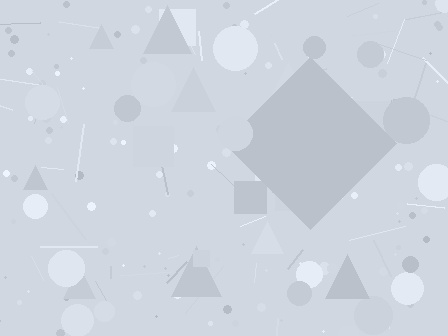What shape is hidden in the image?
A diamond is hidden in the image.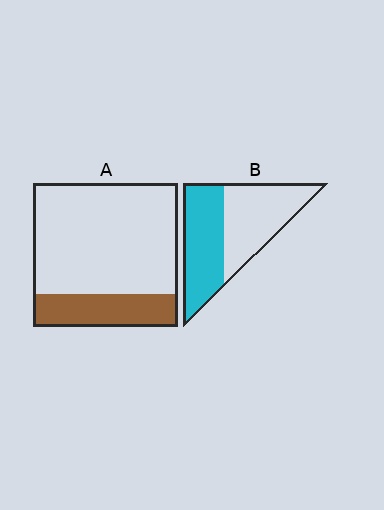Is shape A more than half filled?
No.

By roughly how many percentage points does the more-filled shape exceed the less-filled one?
By roughly 25 percentage points (B over A).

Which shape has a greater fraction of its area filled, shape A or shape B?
Shape B.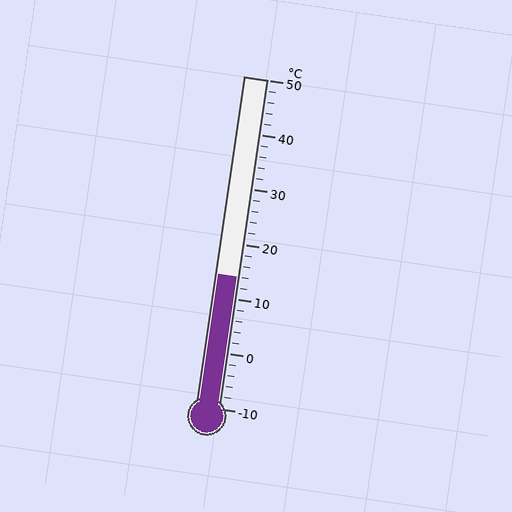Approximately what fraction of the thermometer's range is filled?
The thermometer is filled to approximately 40% of its range.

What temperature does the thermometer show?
The thermometer shows approximately 14°C.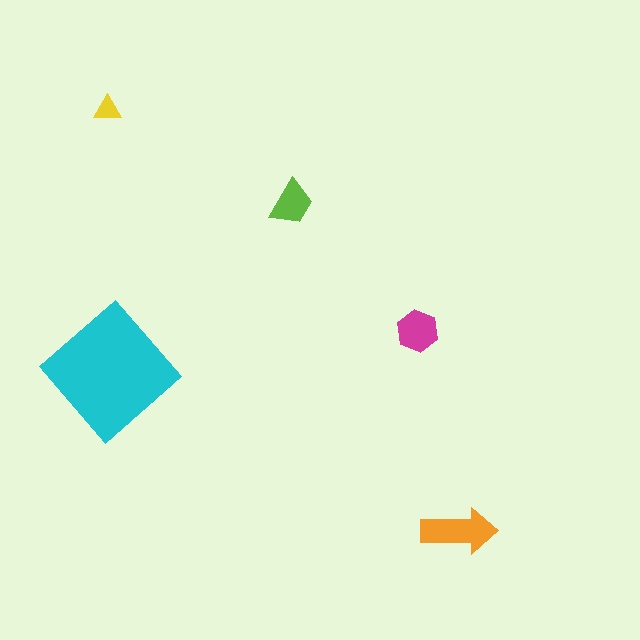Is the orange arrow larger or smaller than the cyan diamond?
Smaller.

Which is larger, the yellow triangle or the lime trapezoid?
The lime trapezoid.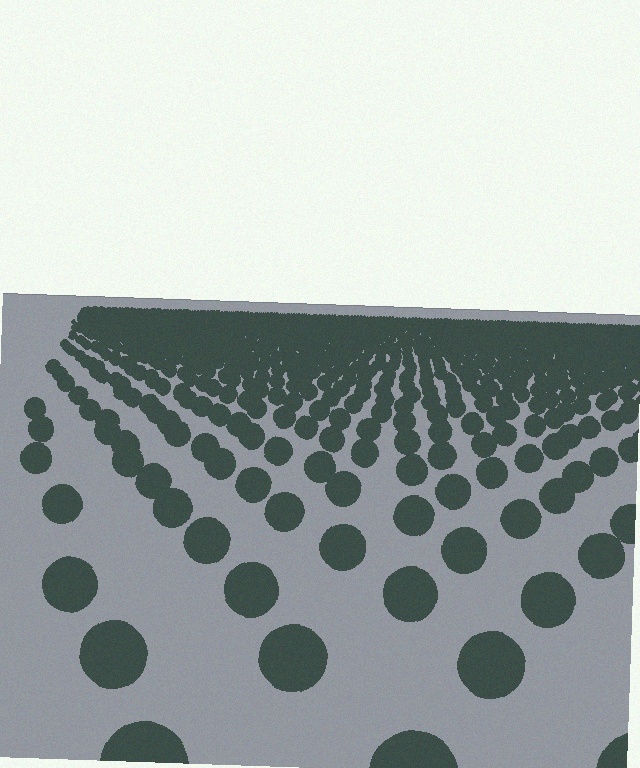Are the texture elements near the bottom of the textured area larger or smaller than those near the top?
Larger. Near the bottom, elements are closer to the viewer and appear at a bigger on-screen size.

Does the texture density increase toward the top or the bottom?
Density increases toward the top.